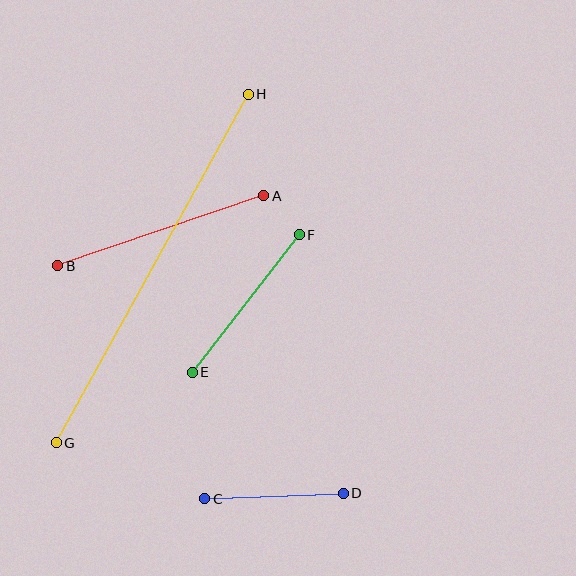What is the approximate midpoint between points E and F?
The midpoint is at approximately (246, 303) pixels.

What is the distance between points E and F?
The distance is approximately 174 pixels.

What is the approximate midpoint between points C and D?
The midpoint is at approximately (274, 496) pixels.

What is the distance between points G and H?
The distance is approximately 398 pixels.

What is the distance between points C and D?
The distance is approximately 139 pixels.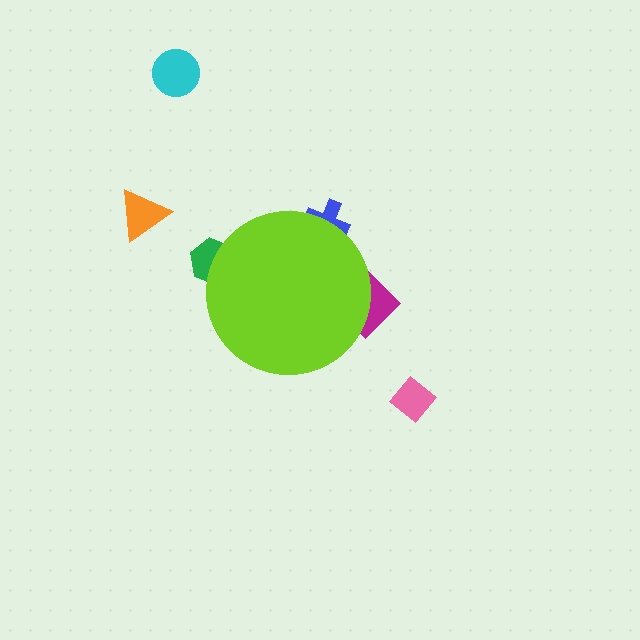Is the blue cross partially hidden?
Yes, the blue cross is partially hidden behind the lime circle.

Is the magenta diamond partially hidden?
Yes, the magenta diamond is partially hidden behind the lime circle.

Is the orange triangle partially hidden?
No, the orange triangle is fully visible.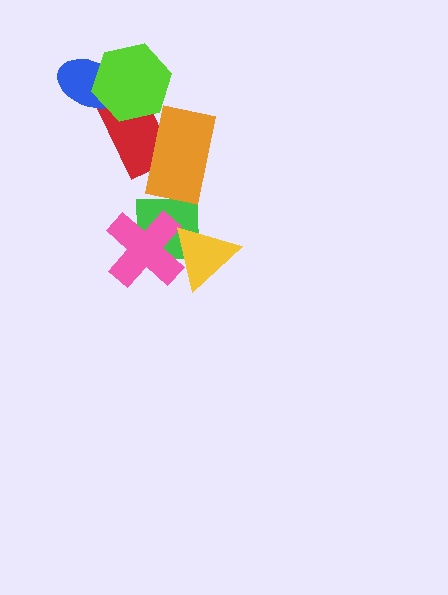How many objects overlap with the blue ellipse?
1 object overlaps with the blue ellipse.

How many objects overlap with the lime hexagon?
2 objects overlap with the lime hexagon.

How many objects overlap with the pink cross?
2 objects overlap with the pink cross.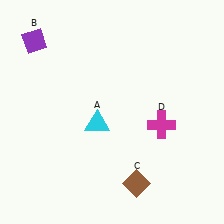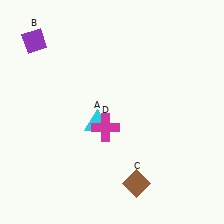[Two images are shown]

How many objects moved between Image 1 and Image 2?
1 object moved between the two images.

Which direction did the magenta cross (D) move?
The magenta cross (D) moved left.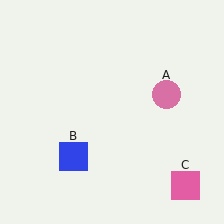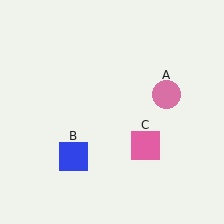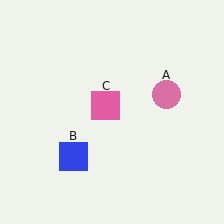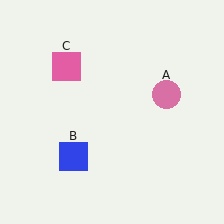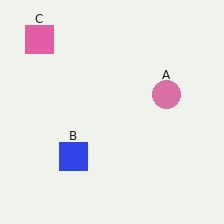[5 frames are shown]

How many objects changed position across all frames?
1 object changed position: pink square (object C).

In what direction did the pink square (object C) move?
The pink square (object C) moved up and to the left.